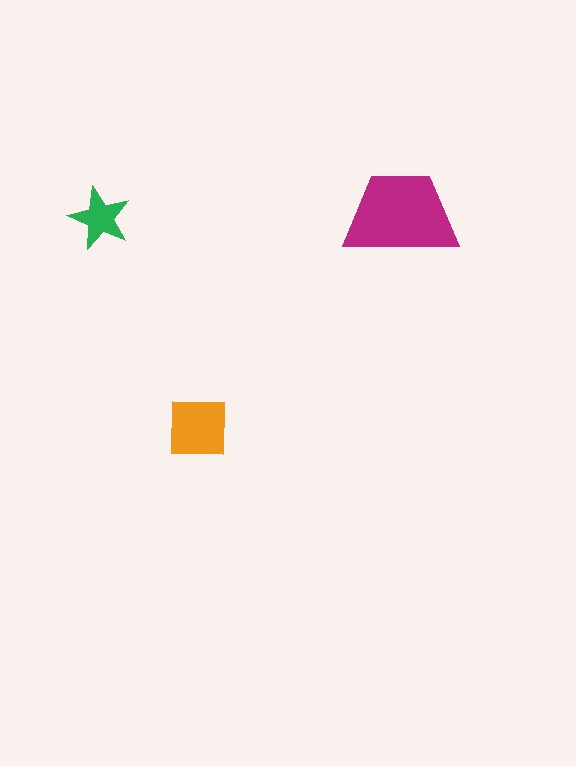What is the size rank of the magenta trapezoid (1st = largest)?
1st.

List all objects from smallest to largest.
The green star, the orange square, the magenta trapezoid.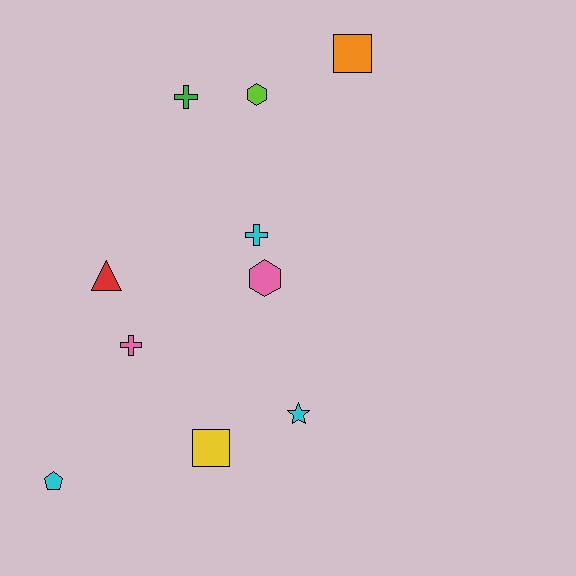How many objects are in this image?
There are 10 objects.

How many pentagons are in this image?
There is 1 pentagon.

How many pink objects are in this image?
There are 2 pink objects.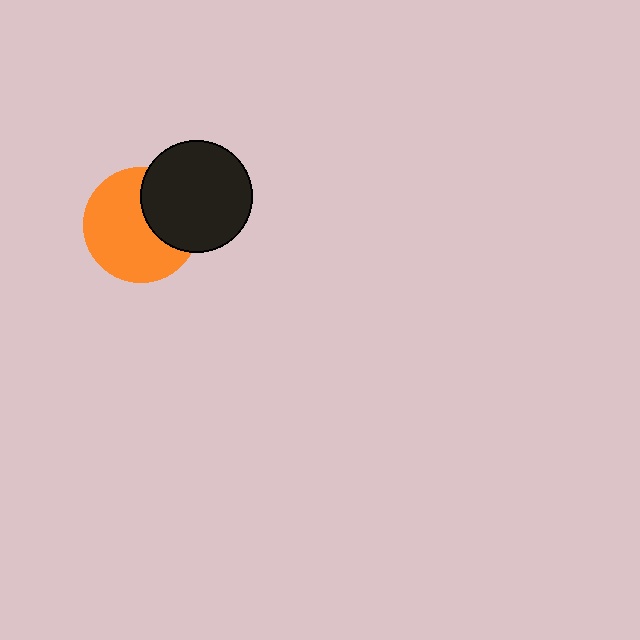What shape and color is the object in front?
The object in front is a black circle.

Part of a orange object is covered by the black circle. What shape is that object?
It is a circle.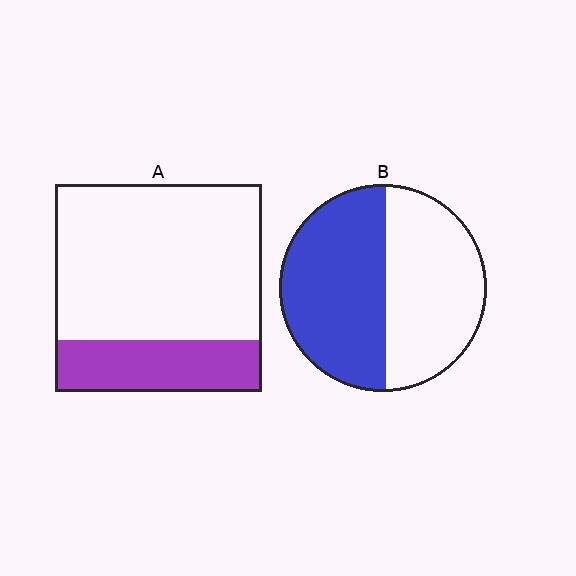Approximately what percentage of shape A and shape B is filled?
A is approximately 25% and B is approximately 50%.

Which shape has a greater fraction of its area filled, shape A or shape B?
Shape B.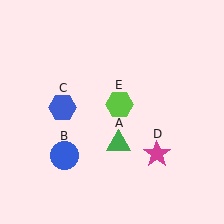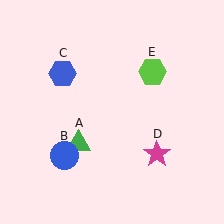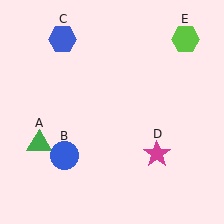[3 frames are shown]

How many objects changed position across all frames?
3 objects changed position: green triangle (object A), blue hexagon (object C), lime hexagon (object E).